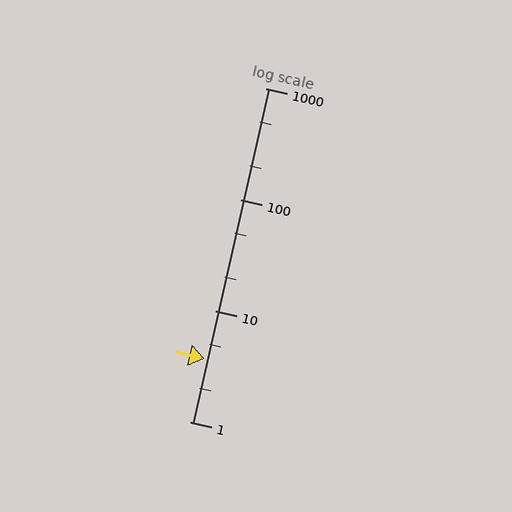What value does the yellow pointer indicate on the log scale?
The pointer indicates approximately 3.7.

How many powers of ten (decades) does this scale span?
The scale spans 3 decades, from 1 to 1000.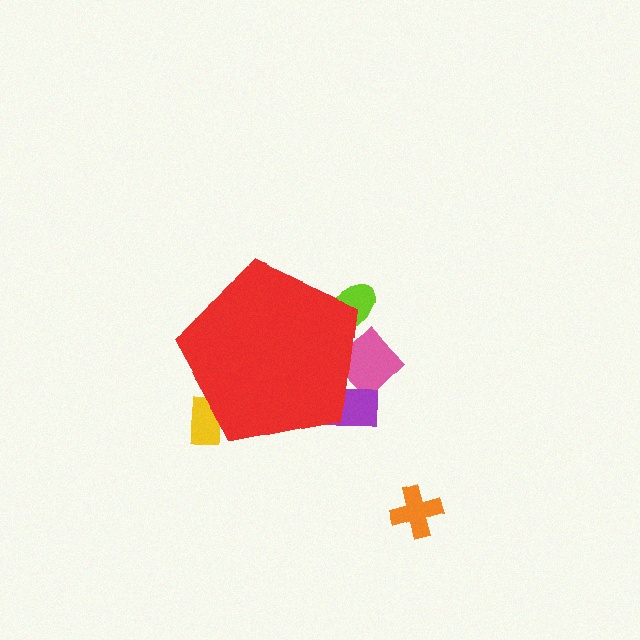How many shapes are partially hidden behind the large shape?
4 shapes are partially hidden.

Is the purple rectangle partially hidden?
Yes, the purple rectangle is partially hidden behind the red pentagon.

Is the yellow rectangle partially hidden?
Yes, the yellow rectangle is partially hidden behind the red pentagon.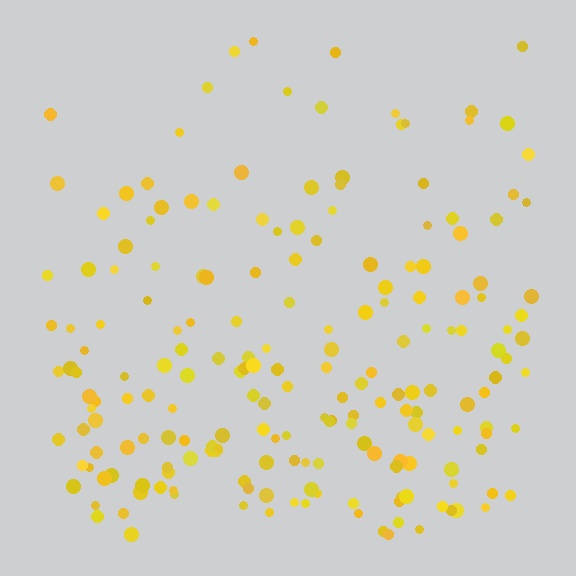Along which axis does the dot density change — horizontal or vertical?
Vertical.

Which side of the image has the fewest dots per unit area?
The top.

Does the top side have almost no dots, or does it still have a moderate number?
Still a moderate number, just noticeably fewer than the bottom.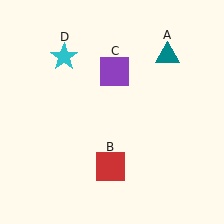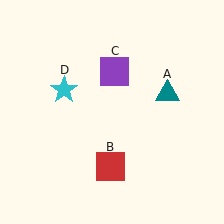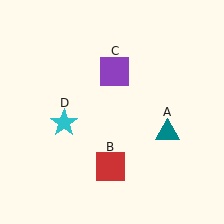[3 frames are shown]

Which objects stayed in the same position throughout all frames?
Red square (object B) and purple square (object C) remained stationary.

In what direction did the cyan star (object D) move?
The cyan star (object D) moved down.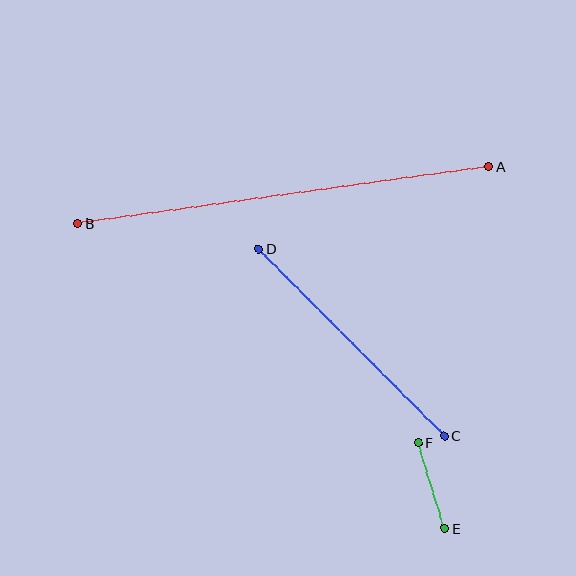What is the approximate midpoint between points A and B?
The midpoint is at approximately (283, 195) pixels.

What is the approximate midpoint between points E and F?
The midpoint is at approximately (431, 485) pixels.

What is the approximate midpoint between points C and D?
The midpoint is at approximately (352, 342) pixels.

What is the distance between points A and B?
The distance is approximately 415 pixels.